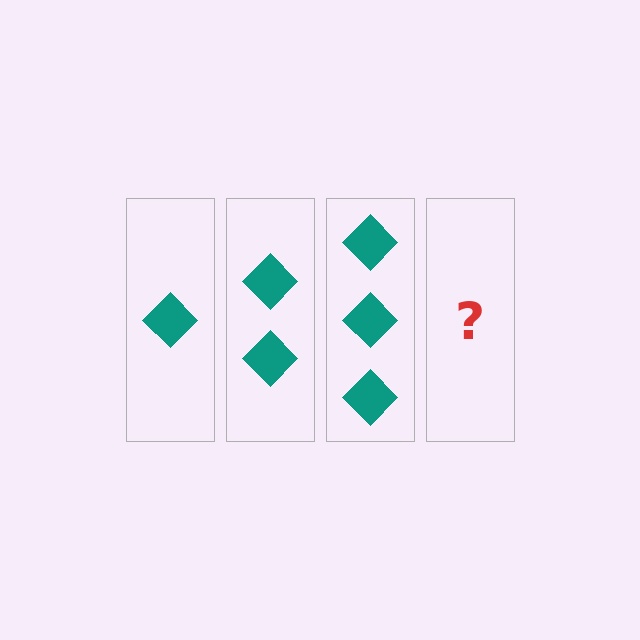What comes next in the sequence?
The next element should be 4 diamonds.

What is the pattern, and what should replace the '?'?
The pattern is that each step adds one more diamond. The '?' should be 4 diamonds.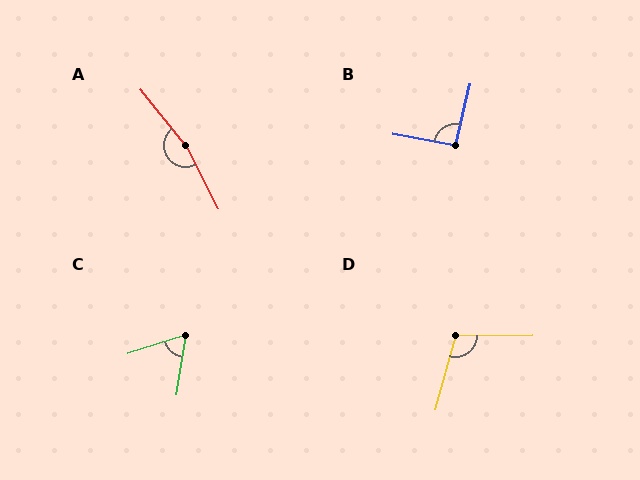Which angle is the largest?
A, at approximately 168 degrees.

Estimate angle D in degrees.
Approximately 106 degrees.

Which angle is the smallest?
C, at approximately 63 degrees.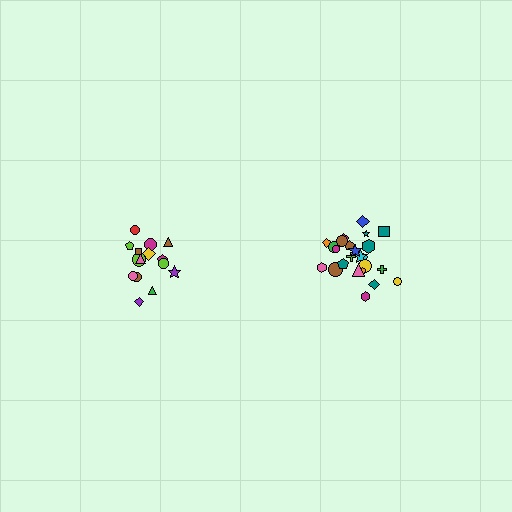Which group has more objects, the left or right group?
The right group.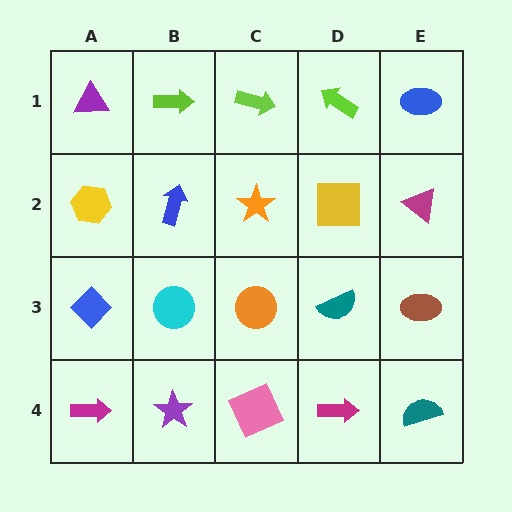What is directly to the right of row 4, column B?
A pink square.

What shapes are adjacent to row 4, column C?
An orange circle (row 3, column C), a purple star (row 4, column B), a magenta arrow (row 4, column D).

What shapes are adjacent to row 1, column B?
A blue arrow (row 2, column B), a purple triangle (row 1, column A), a lime arrow (row 1, column C).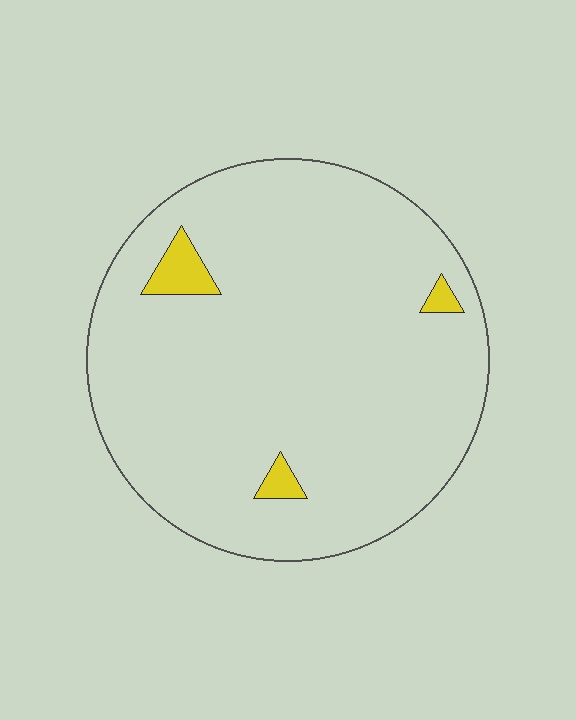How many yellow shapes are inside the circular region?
3.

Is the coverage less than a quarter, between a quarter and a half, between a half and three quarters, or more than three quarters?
Less than a quarter.